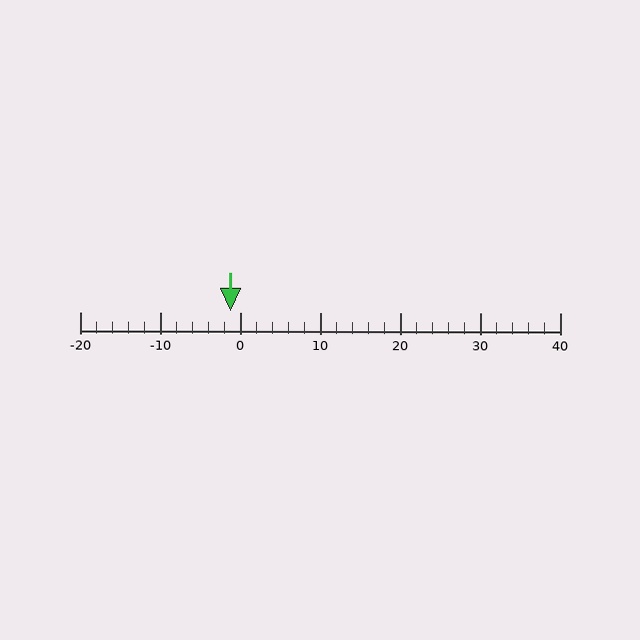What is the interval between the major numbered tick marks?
The major tick marks are spaced 10 units apart.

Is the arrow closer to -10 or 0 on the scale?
The arrow is closer to 0.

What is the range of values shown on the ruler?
The ruler shows values from -20 to 40.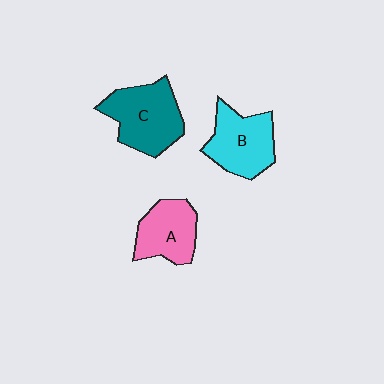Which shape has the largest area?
Shape C (teal).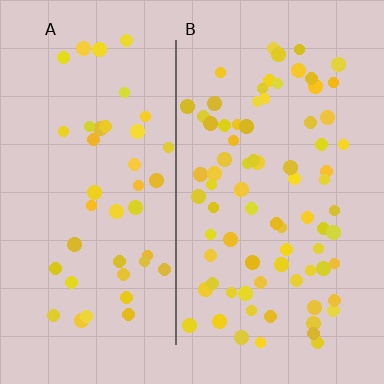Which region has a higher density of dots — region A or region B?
B (the right).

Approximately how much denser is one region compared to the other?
Approximately 1.8× — region B over region A.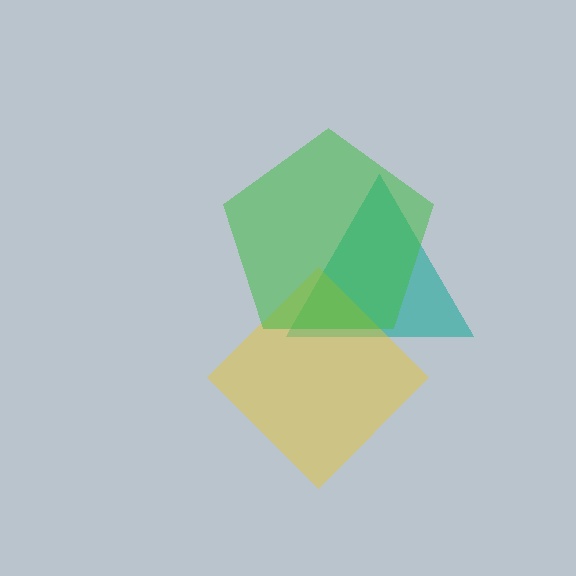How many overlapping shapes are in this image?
There are 3 overlapping shapes in the image.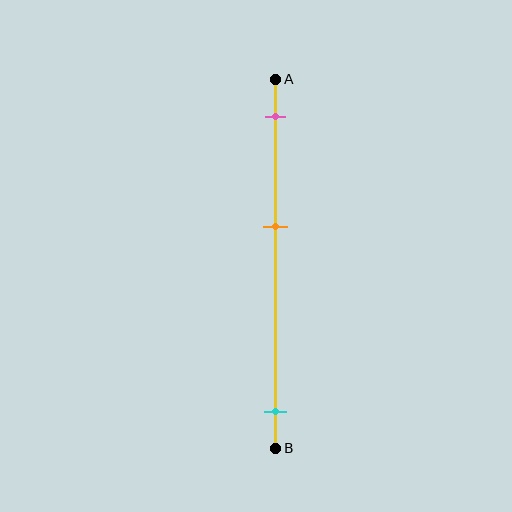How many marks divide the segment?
There are 3 marks dividing the segment.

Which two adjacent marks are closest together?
The pink and orange marks are the closest adjacent pair.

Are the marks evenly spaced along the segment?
No, the marks are not evenly spaced.